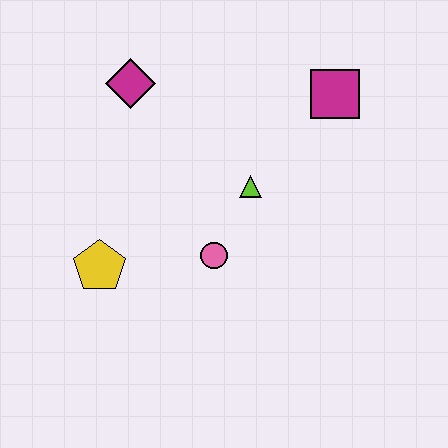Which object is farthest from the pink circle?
The magenta square is farthest from the pink circle.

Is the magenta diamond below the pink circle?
No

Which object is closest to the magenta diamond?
The lime triangle is closest to the magenta diamond.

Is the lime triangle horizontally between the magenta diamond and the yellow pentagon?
No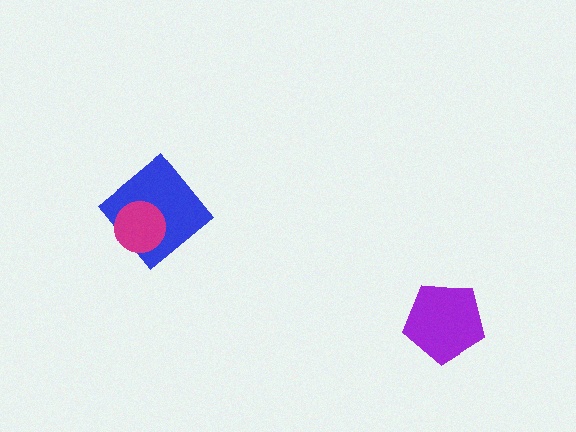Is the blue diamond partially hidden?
Yes, it is partially covered by another shape.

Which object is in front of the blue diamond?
The magenta circle is in front of the blue diamond.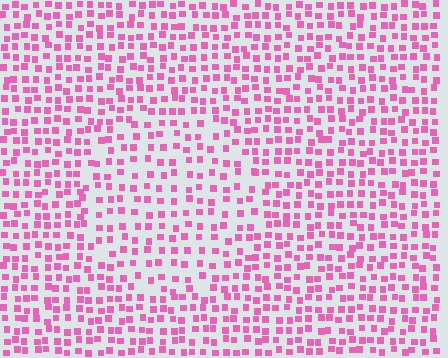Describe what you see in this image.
The image contains small pink elements arranged at two different densities. A circle-shaped region is visible where the elements are less densely packed than the surrounding area.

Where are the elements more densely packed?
The elements are more densely packed outside the circle boundary.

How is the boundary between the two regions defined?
The boundary is defined by a change in element density (approximately 1.5x ratio). All elements are the same color, size, and shape.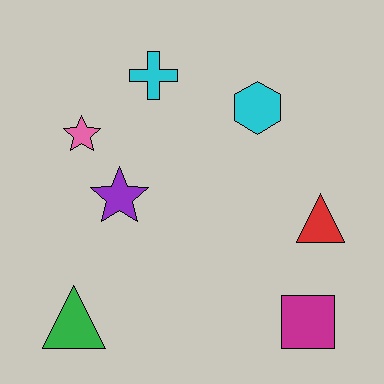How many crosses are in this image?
There is 1 cross.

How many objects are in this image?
There are 7 objects.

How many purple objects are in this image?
There is 1 purple object.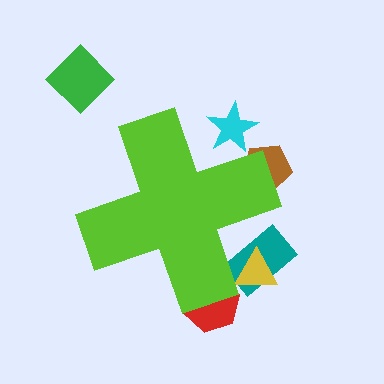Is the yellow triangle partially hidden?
Yes, the yellow triangle is partially hidden behind the lime cross.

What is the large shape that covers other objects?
A lime cross.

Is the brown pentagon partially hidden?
Yes, the brown pentagon is partially hidden behind the lime cross.